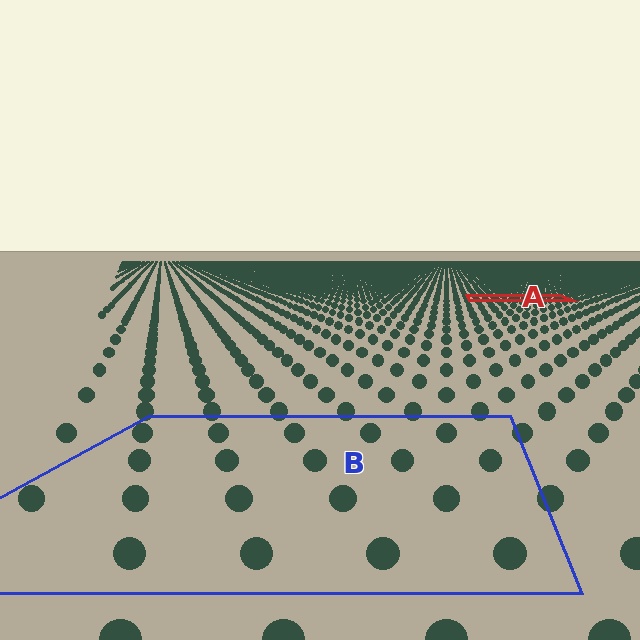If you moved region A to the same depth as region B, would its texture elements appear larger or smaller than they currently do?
They would appear larger. At a closer depth, the same texture elements are projected at a bigger on-screen size.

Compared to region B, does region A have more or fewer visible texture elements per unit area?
Region A has more texture elements per unit area — they are packed more densely because it is farther away.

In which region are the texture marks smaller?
The texture marks are smaller in region A, because it is farther away.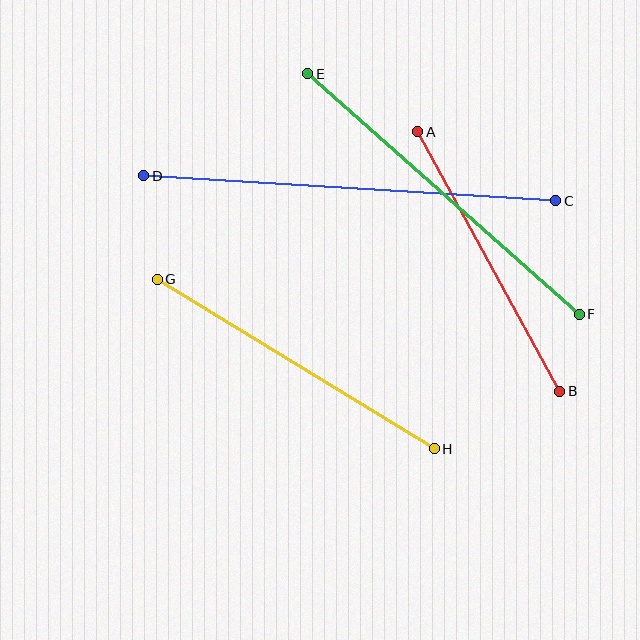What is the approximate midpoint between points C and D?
The midpoint is at approximately (350, 188) pixels.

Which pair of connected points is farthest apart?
Points C and D are farthest apart.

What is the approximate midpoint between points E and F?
The midpoint is at approximately (444, 194) pixels.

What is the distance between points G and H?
The distance is approximately 325 pixels.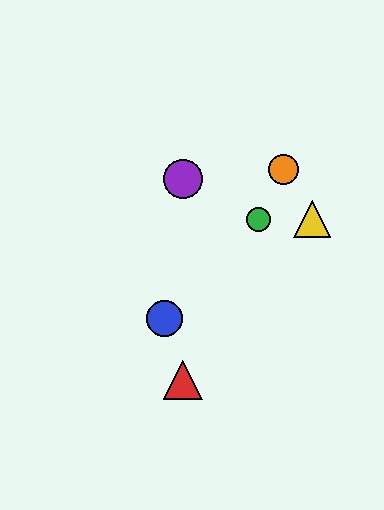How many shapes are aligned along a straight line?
3 shapes (the red triangle, the green circle, the orange circle) are aligned along a straight line.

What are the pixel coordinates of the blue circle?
The blue circle is at (165, 318).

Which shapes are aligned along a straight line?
The red triangle, the green circle, the orange circle are aligned along a straight line.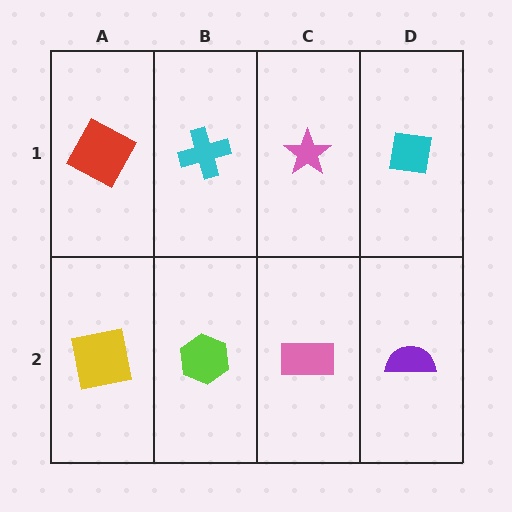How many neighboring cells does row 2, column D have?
2.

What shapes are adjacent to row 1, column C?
A pink rectangle (row 2, column C), a cyan cross (row 1, column B), a cyan square (row 1, column D).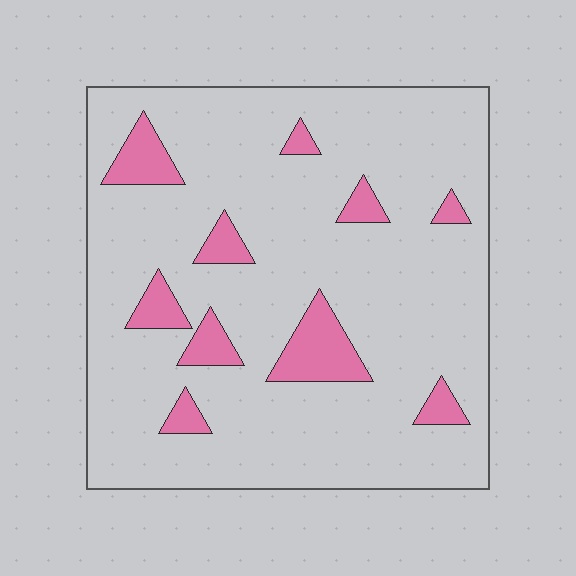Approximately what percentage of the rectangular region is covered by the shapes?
Approximately 10%.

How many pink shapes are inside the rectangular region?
10.